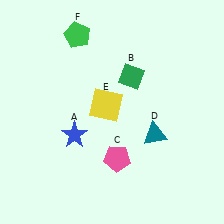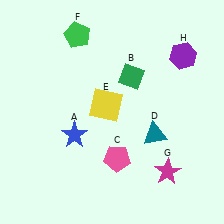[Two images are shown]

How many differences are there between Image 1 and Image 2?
There are 2 differences between the two images.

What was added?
A magenta star (G), a purple hexagon (H) were added in Image 2.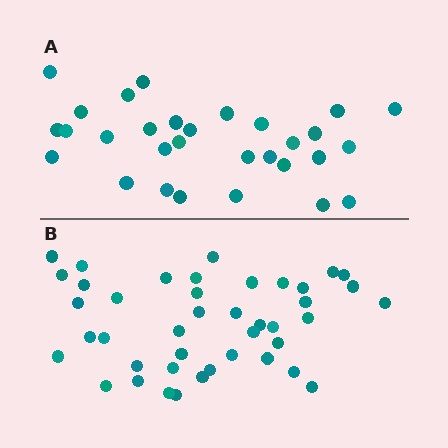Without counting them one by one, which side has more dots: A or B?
Region B (the bottom region) has more dots.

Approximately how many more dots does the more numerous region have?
Region B has roughly 12 or so more dots than region A.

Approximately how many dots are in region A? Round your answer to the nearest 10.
About 30 dots.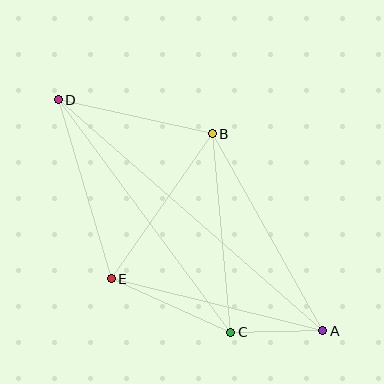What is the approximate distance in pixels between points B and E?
The distance between B and E is approximately 177 pixels.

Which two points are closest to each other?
Points A and C are closest to each other.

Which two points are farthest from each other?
Points A and D are farthest from each other.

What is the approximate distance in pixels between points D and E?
The distance between D and E is approximately 187 pixels.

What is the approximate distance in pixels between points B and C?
The distance between B and C is approximately 200 pixels.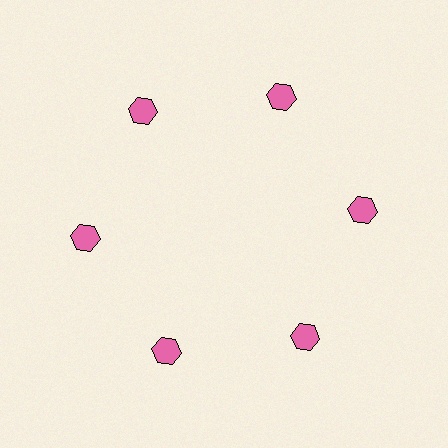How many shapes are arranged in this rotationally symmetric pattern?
There are 6 shapes, arranged in 6 groups of 1.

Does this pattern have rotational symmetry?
Yes, this pattern has 6-fold rotational symmetry. It looks the same after rotating 60 degrees around the center.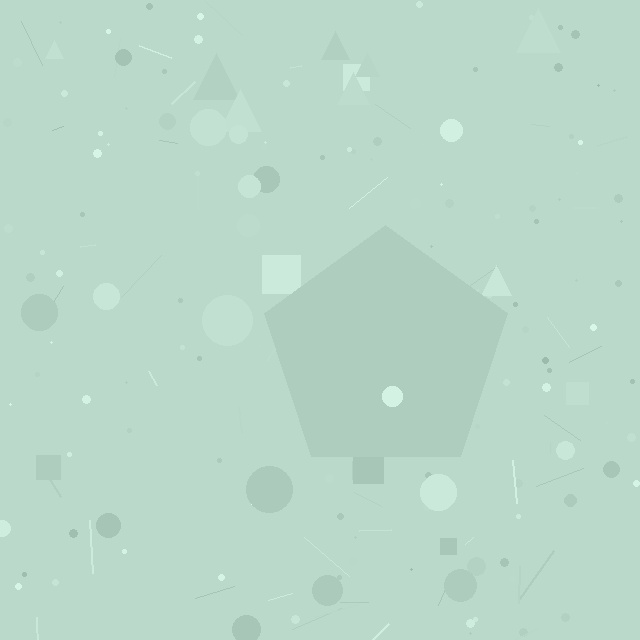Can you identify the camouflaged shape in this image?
The camouflaged shape is a pentagon.